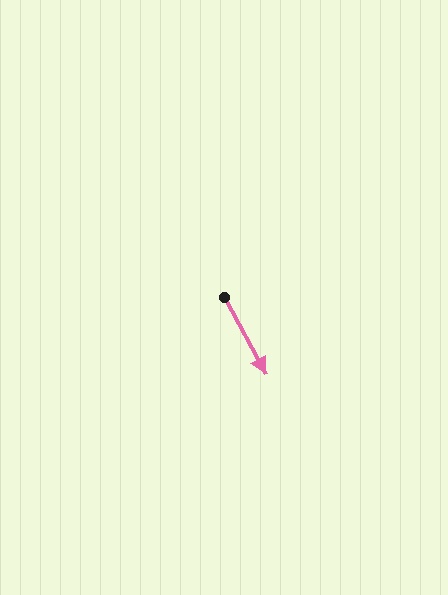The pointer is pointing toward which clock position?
Roughly 5 o'clock.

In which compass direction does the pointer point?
Southeast.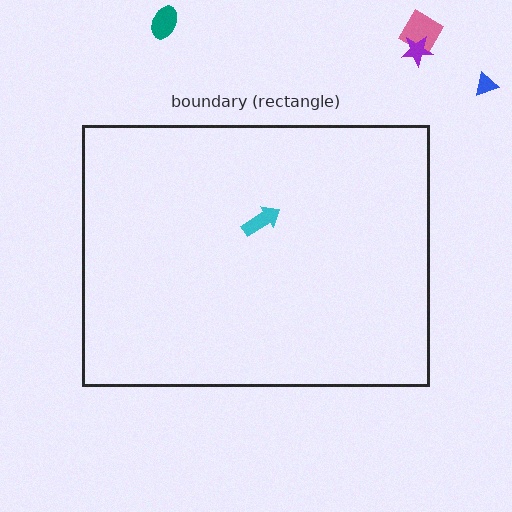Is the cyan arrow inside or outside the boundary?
Inside.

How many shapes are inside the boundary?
1 inside, 4 outside.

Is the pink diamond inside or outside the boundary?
Outside.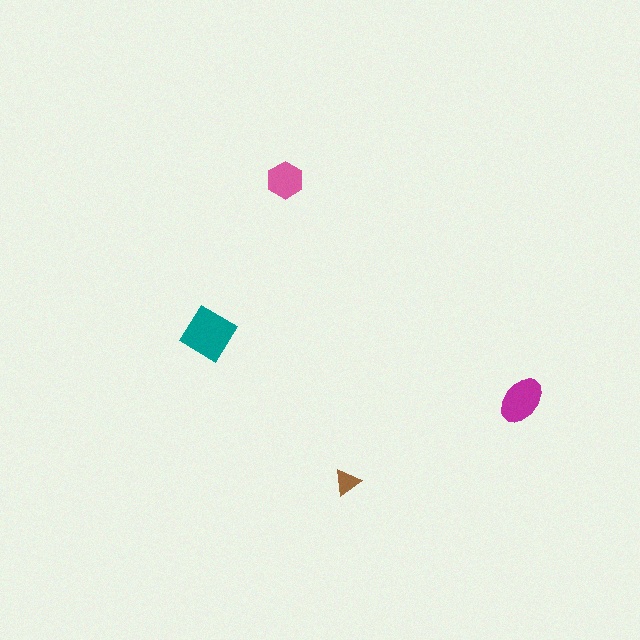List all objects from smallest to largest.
The brown triangle, the pink hexagon, the magenta ellipse, the teal diamond.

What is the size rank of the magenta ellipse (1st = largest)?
2nd.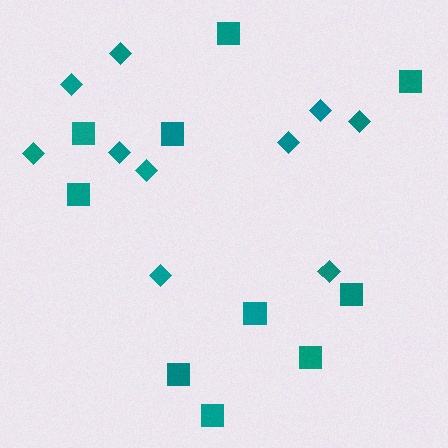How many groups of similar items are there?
There are 2 groups: one group of squares (10) and one group of diamonds (10).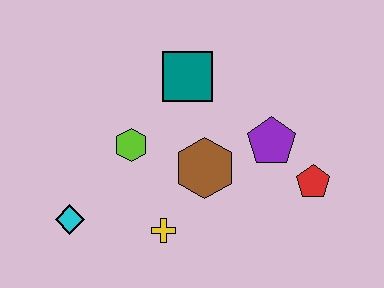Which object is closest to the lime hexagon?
The brown hexagon is closest to the lime hexagon.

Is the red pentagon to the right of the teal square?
Yes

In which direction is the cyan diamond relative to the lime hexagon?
The cyan diamond is below the lime hexagon.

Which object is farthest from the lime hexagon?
The red pentagon is farthest from the lime hexagon.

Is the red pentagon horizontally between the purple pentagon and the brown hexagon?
No